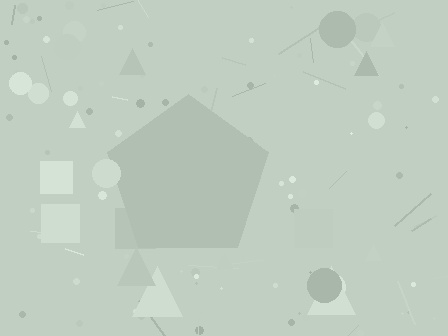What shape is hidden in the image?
A pentagon is hidden in the image.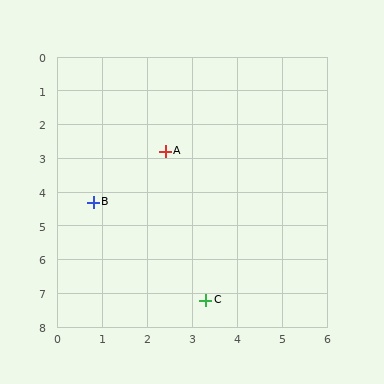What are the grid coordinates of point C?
Point C is at approximately (3.3, 7.2).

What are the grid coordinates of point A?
Point A is at approximately (2.4, 2.8).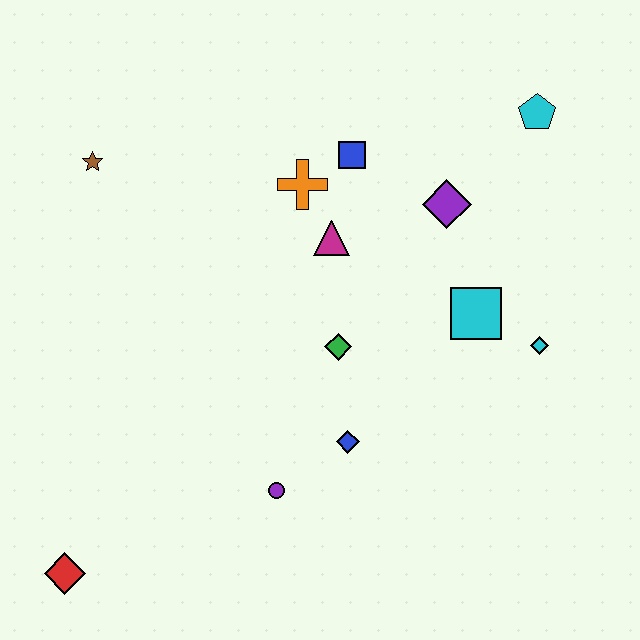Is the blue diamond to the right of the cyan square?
No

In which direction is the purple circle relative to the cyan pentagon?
The purple circle is below the cyan pentagon.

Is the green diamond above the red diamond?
Yes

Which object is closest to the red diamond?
The purple circle is closest to the red diamond.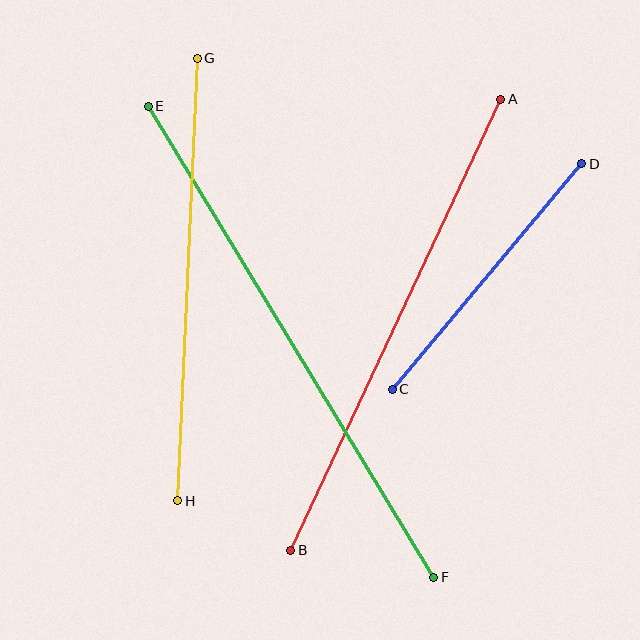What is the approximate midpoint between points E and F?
The midpoint is at approximately (291, 342) pixels.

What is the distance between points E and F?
The distance is approximately 551 pixels.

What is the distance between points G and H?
The distance is approximately 443 pixels.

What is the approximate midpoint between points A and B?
The midpoint is at approximately (396, 325) pixels.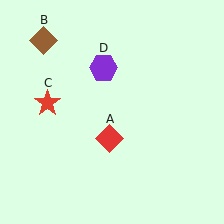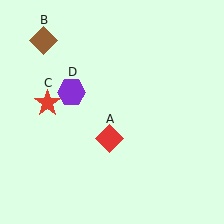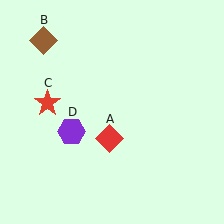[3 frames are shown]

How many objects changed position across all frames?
1 object changed position: purple hexagon (object D).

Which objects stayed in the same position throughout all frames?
Red diamond (object A) and brown diamond (object B) and red star (object C) remained stationary.